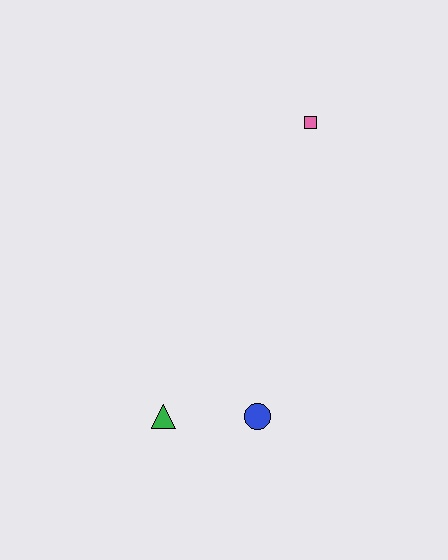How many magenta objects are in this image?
There are no magenta objects.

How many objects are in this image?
There are 3 objects.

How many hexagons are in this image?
There are no hexagons.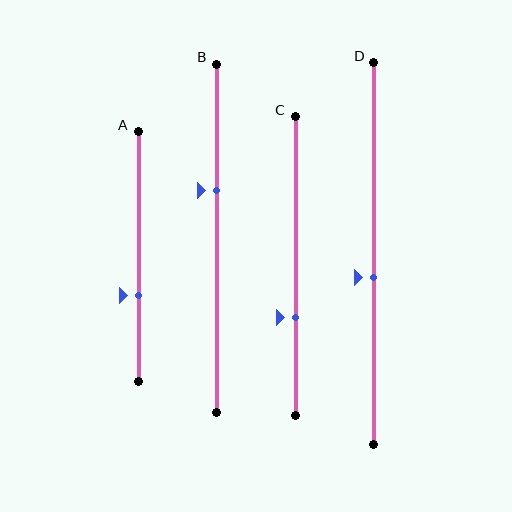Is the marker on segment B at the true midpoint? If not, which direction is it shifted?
No, the marker on segment B is shifted upward by about 14% of the segment length.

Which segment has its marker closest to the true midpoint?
Segment D has its marker closest to the true midpoint.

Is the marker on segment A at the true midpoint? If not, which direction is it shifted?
No, the marker on segment A is shifted downward by about 15% of the segment length.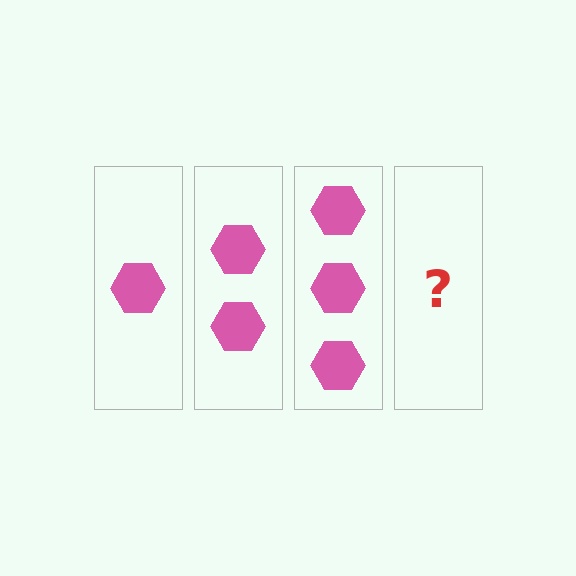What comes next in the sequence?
The next element should be 4 hexagons.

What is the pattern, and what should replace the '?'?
The pattern is that each step adds one more hexagon. The '?' should be 4 hexagons.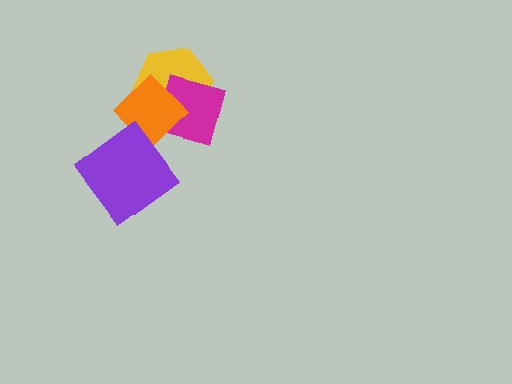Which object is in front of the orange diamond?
The purple diamond is in front of the orange diamond.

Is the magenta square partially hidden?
Yes, it is partially covered by another shape.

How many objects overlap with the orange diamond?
3 objects overlap with the orange diamond.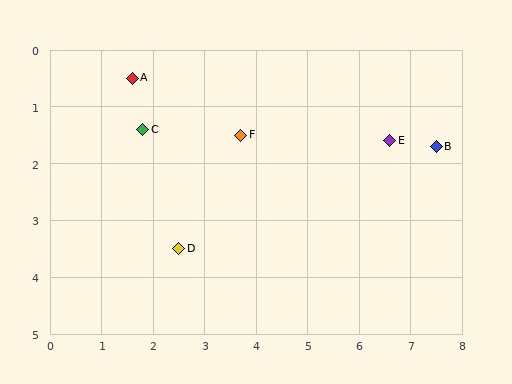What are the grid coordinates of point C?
Point C is at approximately (1.8, 1.4).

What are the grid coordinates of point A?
Point A is at approximately (1.6, 0.5).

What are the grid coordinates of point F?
Point F is at approximately (3.7, 1.5).